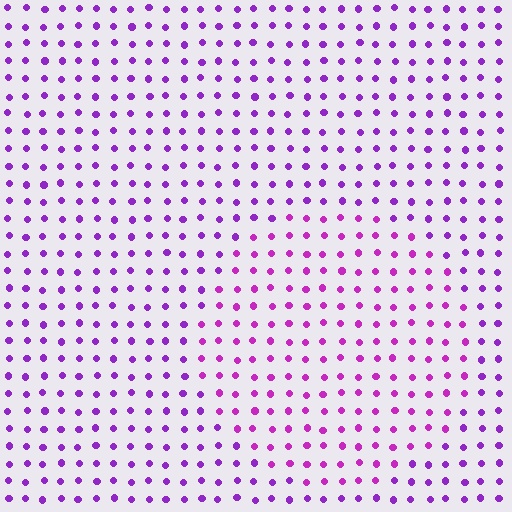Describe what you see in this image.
The image is filled with small purple elements in a uniform arrangement. A circle-shaped region is visible where the elements are tinted to a slightly different hue, forming a subtle color boundary.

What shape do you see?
I see a circle.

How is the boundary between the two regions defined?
The boundary is defined purely by a slight shift in hue (about 22 degrees). Spacing, size, and orientation are identical on both sides.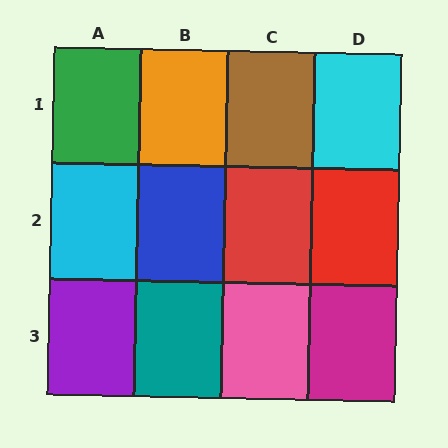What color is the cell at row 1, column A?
Green.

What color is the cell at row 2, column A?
Cyan.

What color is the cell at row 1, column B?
Orange.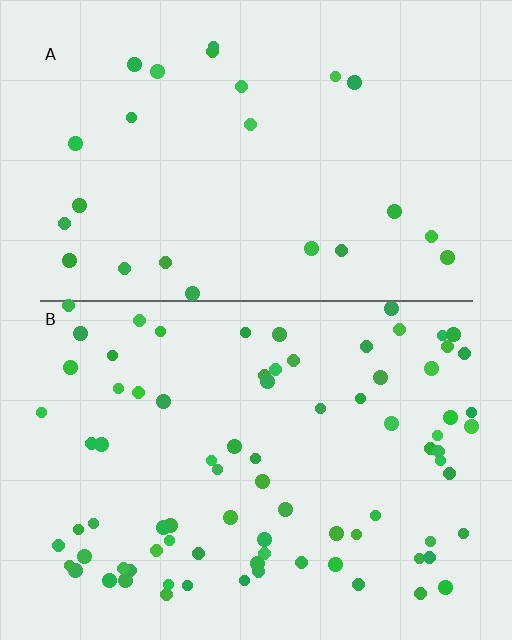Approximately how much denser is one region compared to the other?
Approximately 3.3× — region B over region A.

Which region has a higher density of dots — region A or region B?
B (the bottom).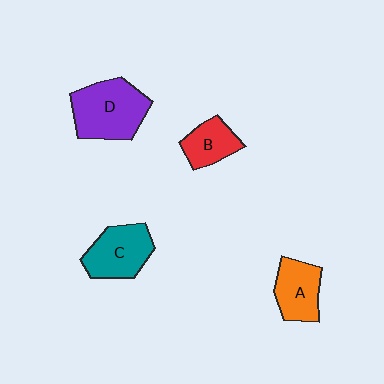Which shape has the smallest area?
Shape B (red).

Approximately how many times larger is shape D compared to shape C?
Approximately 1.3 times.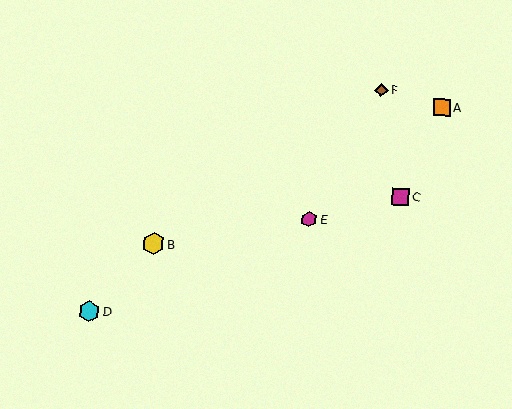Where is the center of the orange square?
The center of the orange square is at (442, 108).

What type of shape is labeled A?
Shape A is an orange square.